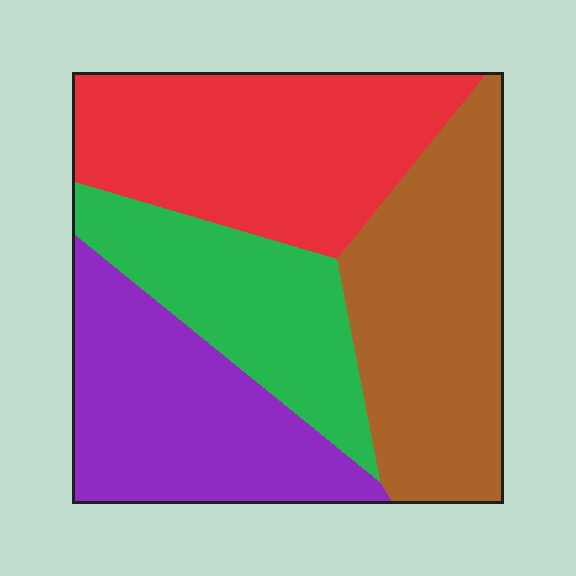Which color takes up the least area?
Green, at roughly 20%.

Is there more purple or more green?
Purple.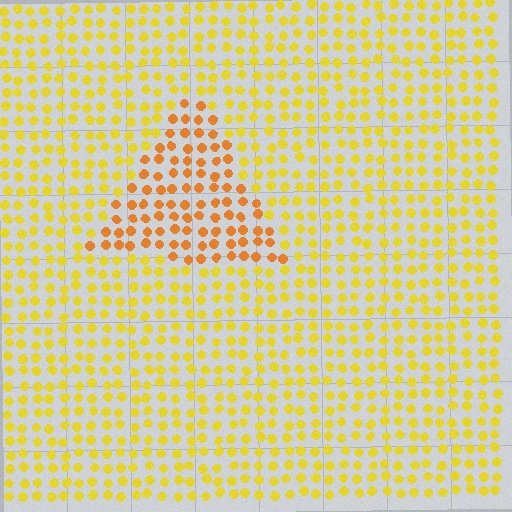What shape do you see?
I see a triangle.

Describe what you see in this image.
The image is filled with small yellow elements in a uniform arrangement. A triangle-shaped region is visible where the elements are tinted to a slightly different hue, forming a subtle color boundary.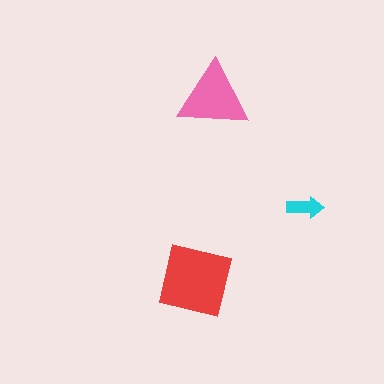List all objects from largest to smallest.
The red square, the pink triangle, the cyan arrow.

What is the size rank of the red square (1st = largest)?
1st.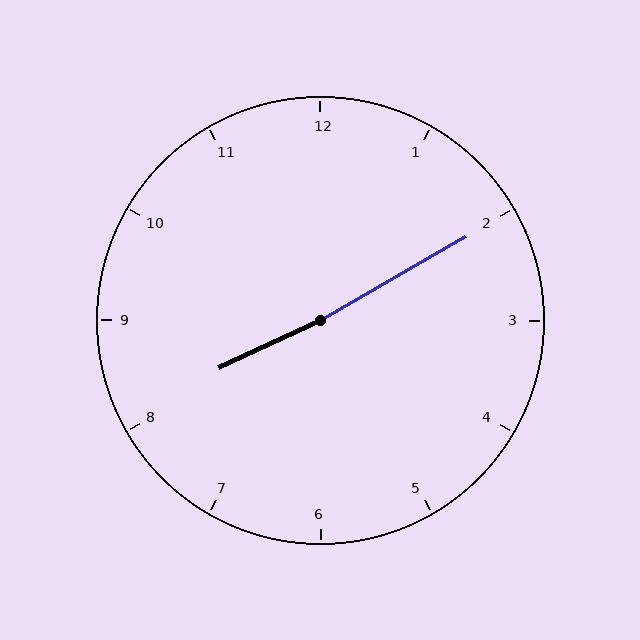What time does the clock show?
8:10.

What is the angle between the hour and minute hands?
Approximately 175 degrees.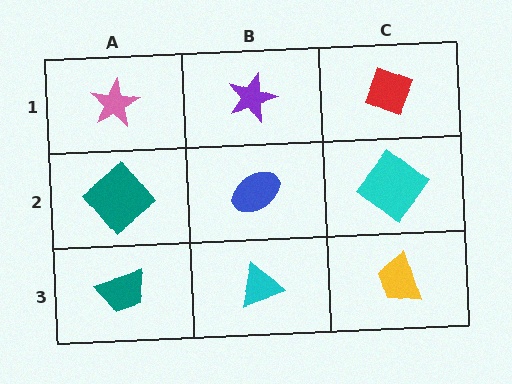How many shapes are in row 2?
3 shapes.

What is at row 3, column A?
A teal trapezoid.